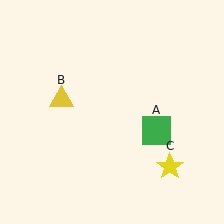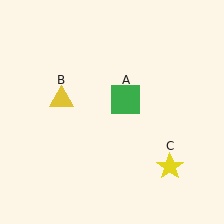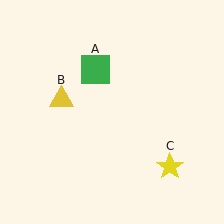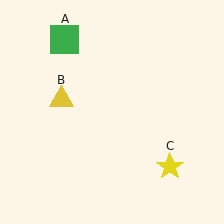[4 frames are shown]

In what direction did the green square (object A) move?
The green square (object A) moved up and to the left.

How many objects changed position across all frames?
1 object changed position: green square (object A).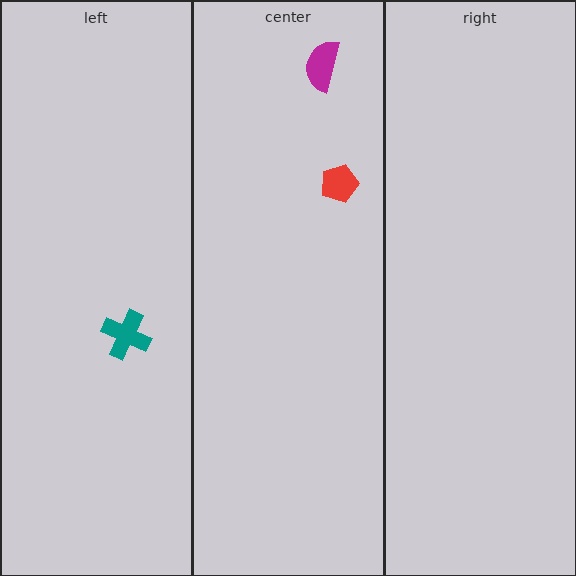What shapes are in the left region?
The teal cross.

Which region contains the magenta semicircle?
The center region.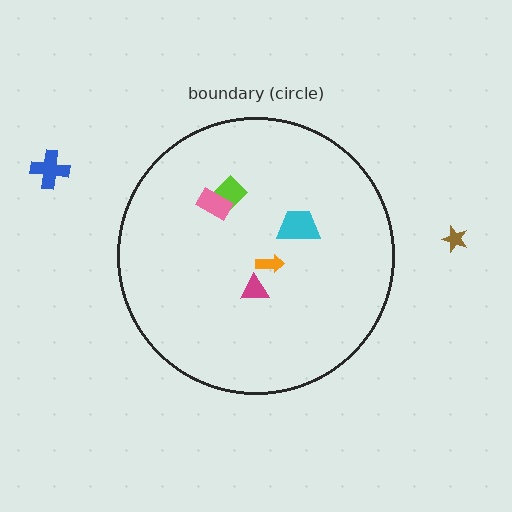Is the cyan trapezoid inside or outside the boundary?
Inside.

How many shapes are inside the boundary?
5 inside, 2 outside.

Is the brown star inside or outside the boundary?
Outside.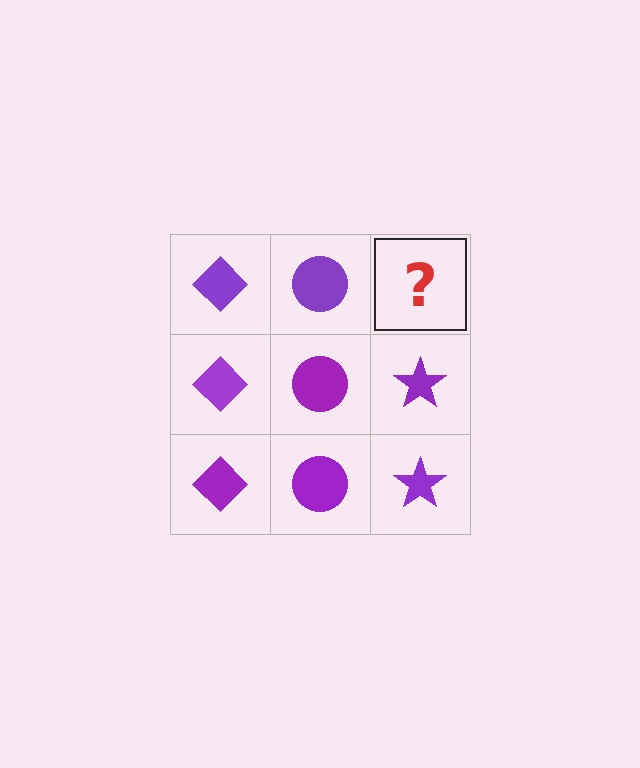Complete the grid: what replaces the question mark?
The question mark should be replaced with a purple star.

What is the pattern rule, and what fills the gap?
The rule is that each column has a consistent shape. The gap should be filled with a purple star.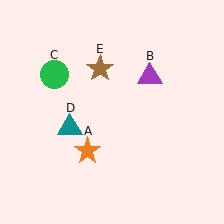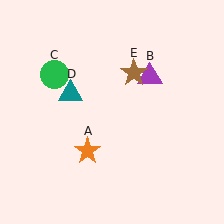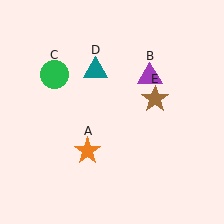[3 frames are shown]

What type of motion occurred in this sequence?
The teal triangle (object D), brown star (object E) rotated clockwise around the center of the scene.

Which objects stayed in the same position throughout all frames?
Orange star (object A) and purple triangle (object B) and green circle (object C) remained stationary.